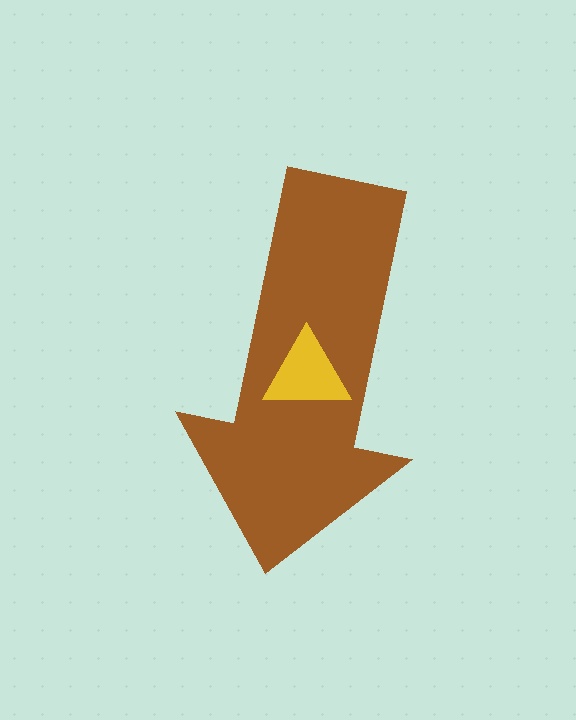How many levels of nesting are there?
2.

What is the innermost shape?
The yellow triangle.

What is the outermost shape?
The brown arrow.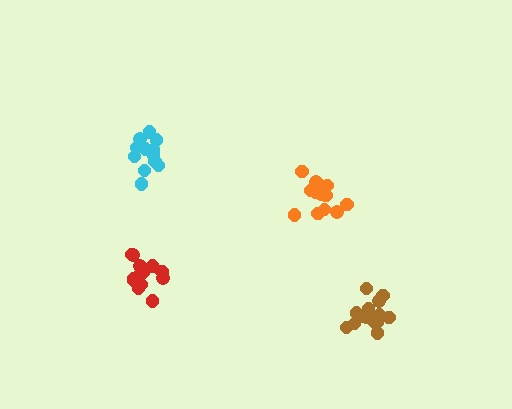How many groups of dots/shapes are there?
There are 4 groups.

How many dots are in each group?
Group 1: 17 dots, Group 2: 13 dots, Group 3: 13 dots, Group 4: 17 dots (60 total).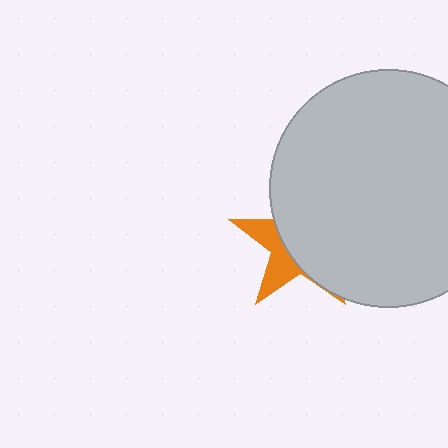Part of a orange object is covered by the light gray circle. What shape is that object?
It is a star.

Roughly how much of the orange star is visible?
A small part of it is visible (roughly 32%).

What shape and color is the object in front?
The object in front is a light gray circle.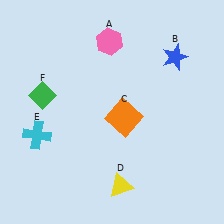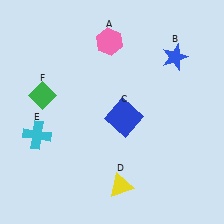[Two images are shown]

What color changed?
The square (C) changed from orange in Image 1 to blue in Image 2.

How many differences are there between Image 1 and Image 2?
There is 1 difference between the two images.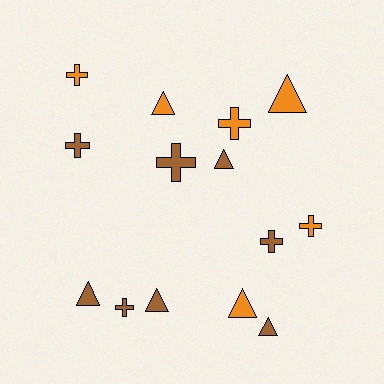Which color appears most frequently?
Brown, with 8 objects.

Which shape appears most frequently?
Cross, with 7 objects.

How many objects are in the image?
There are 14 objects.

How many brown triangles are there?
There are 4 brown triangles.